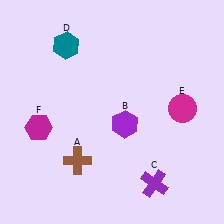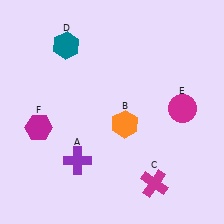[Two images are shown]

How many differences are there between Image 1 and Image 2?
There are 3 differences between the two images.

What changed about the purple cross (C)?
In Image 1, C is purple. In Image 2, it changed to magenta.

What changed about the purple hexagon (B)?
In Image 1, B is purple. In Image 2, it changed to orange.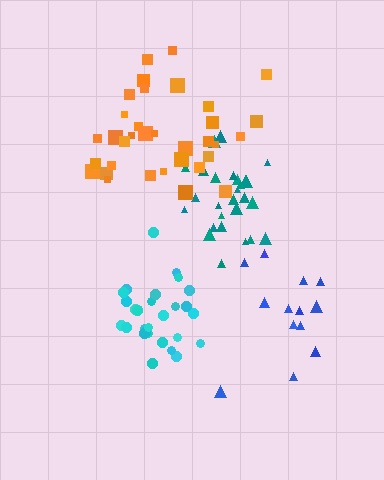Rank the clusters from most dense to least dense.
cyan, teal, orange, blue.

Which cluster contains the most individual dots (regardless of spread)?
Orange (34).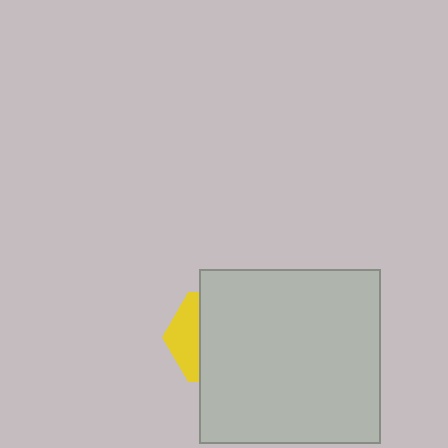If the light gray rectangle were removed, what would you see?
You would see the complete yellow hexagon.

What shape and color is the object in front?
The object in front is a light gray rectangle.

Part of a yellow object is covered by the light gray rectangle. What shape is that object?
It is a hexagon.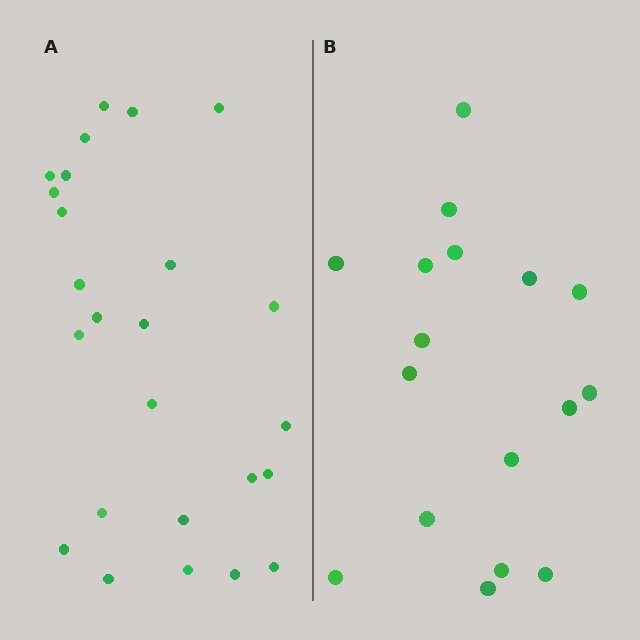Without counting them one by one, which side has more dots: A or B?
Region A (the left region) has more dots.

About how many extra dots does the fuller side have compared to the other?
Region A has roughly 8 or so more dots than region B.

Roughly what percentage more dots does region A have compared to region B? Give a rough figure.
About 45% more.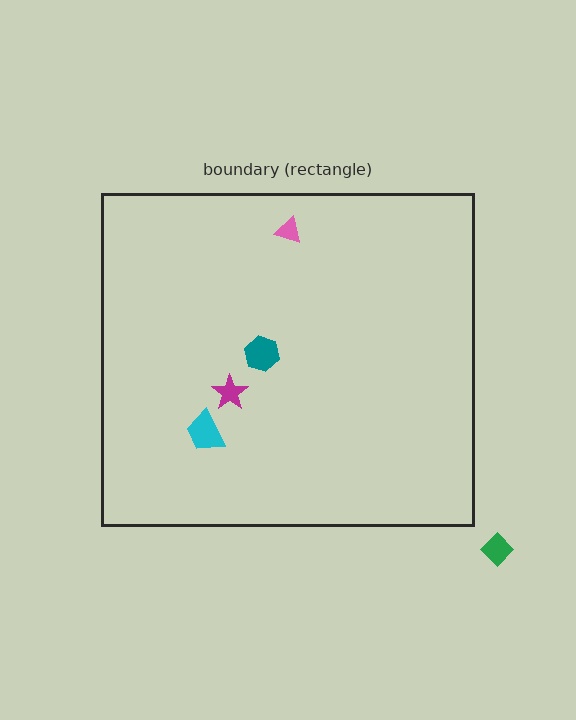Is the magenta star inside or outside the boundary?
Inside.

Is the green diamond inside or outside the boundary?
Outside.